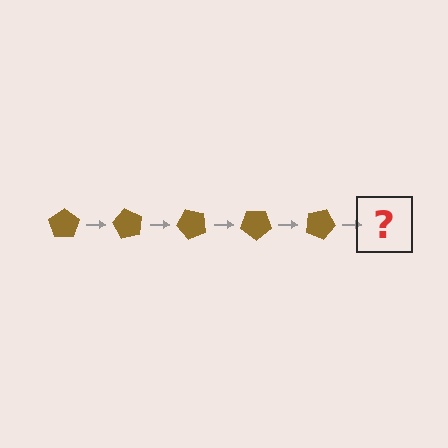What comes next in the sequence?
The next element should be a brown pentagon rotated 300 degrees.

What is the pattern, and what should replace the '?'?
The pattern is that the pentagon rotates 60 degrees each step. The '?' should be a brown pentagon rotated 300 degrees.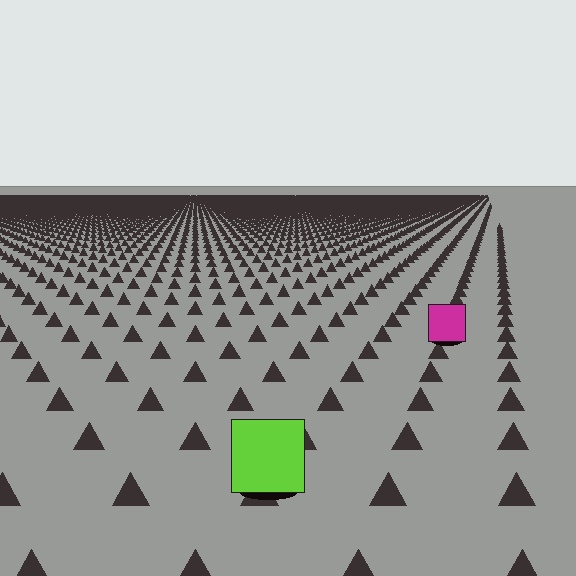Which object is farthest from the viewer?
The magenta square is farthest from the viewer. It appears smaller and the ground texture around it is denser.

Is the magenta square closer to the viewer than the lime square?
No. The lime square is closer — you can tell from the texture gradient: the ground texture is coarser near it.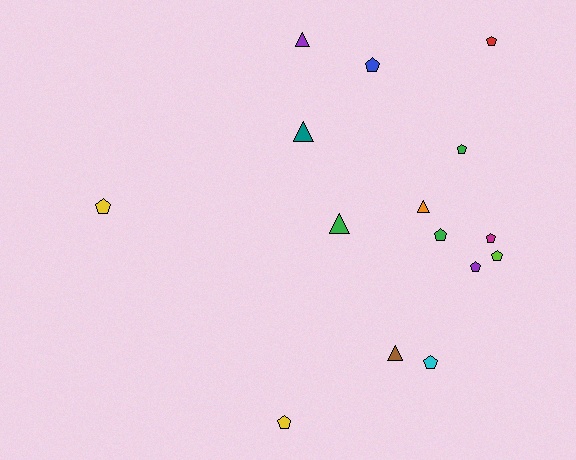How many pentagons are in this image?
There are 10 pentagons.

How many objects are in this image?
There are 15 objects.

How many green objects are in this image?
There are 3 green objects.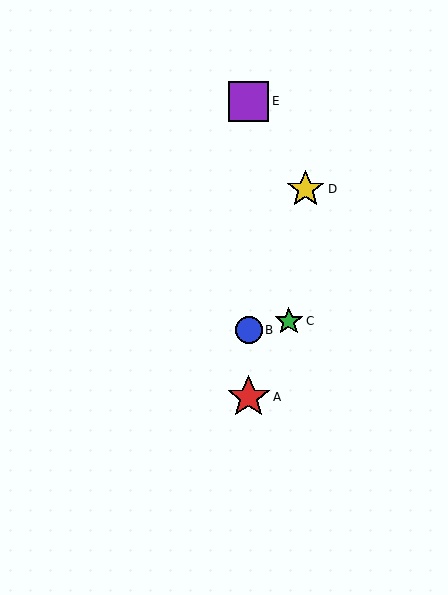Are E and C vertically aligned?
No, E is at x≈249 and C is at x≈289.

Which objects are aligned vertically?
Objects A, B, E are aligned vertically.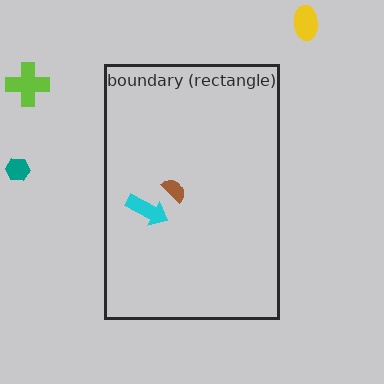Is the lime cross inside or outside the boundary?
Outside.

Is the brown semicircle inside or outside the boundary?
Inside.